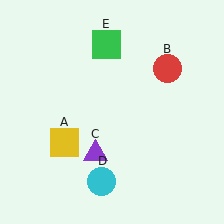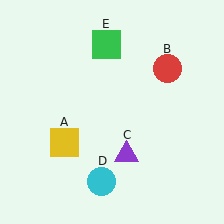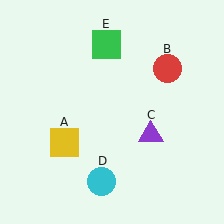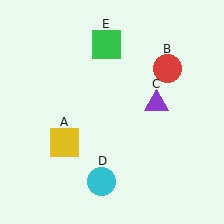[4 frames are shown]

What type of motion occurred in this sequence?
The purple triangle (object C) rotated counterclockwise around the center of the scene.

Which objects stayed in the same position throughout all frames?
Yellow square (object A) and red circle (object B) and cyan circle (object D) and green square (object E) remained stationary.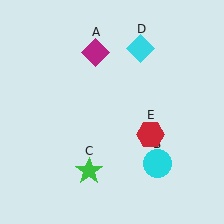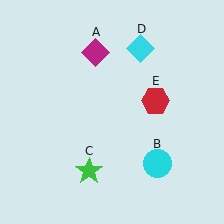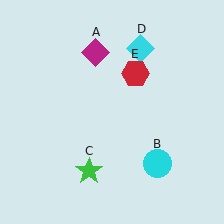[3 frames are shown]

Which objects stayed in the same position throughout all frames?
Magenta diamond (object A) and cyan circle (object B) and green star (object C) and cyan diamond (object D) remained stationary.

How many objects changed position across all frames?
1 object changed position: red hexagon (object E).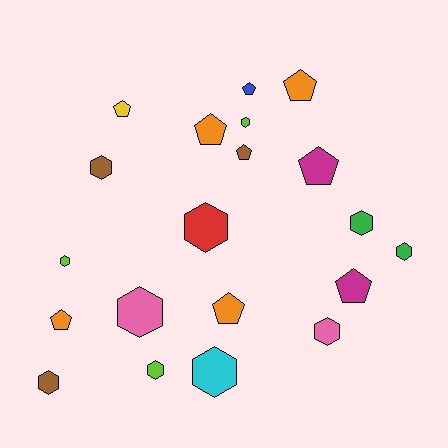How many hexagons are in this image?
There are 11 hexagons.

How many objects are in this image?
There are 20 objects.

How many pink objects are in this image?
There are 2 pink objects.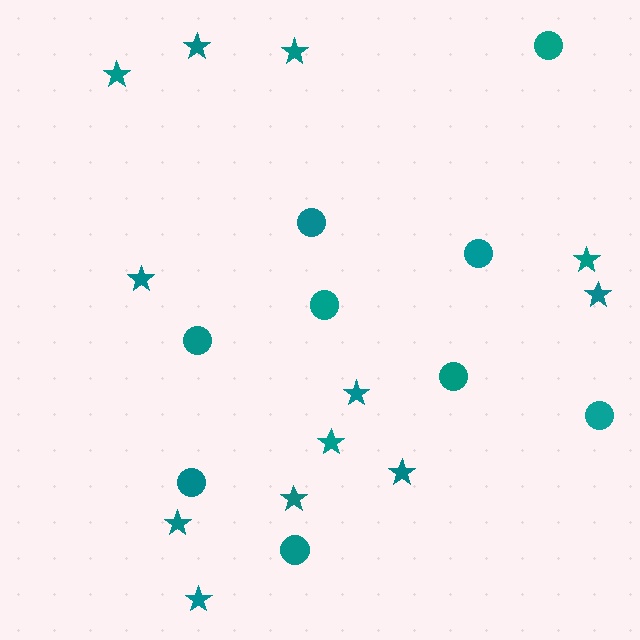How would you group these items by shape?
There are 2 groups: one group of circles (9) and one group of stars (12).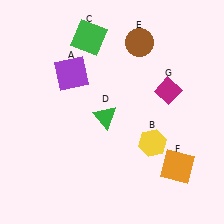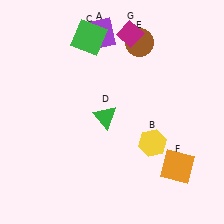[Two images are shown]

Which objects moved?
The objects that moved are: the purple square (A), the magenta diamond (G).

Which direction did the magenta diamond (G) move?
The magenta diamond (G) moved up.